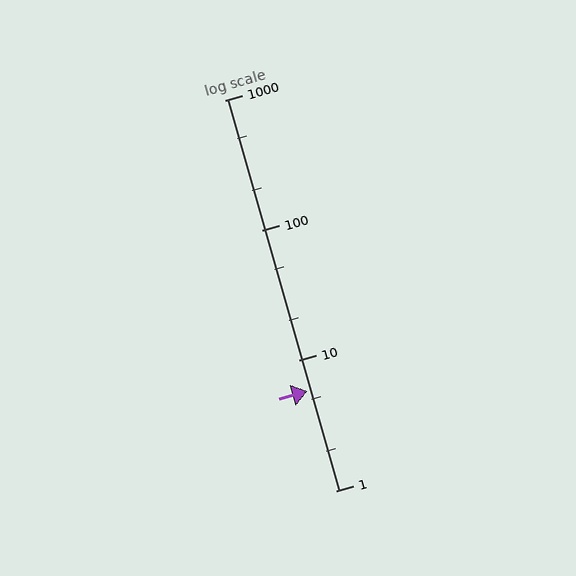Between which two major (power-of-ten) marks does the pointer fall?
The pointer is between 1 and 10.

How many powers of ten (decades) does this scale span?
The scale spans 3 decades, from 1 to 1000.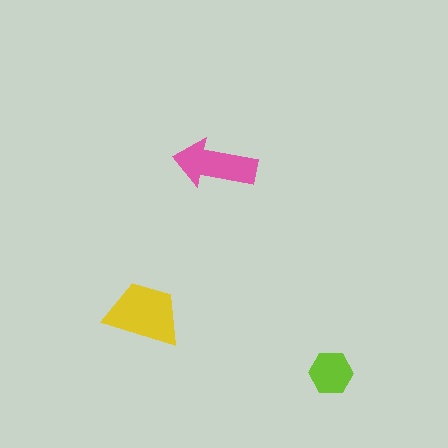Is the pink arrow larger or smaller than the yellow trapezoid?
Smaller.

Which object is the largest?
The yellow trapezoid.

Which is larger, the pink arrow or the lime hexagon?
The pink arrow.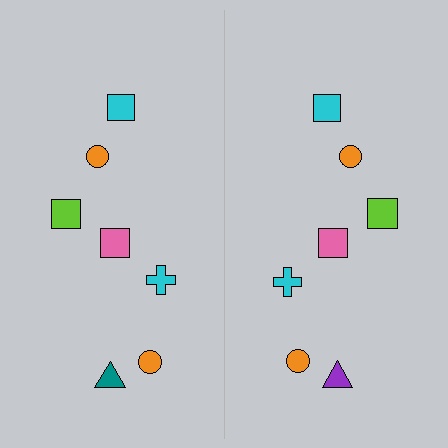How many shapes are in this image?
There are 14 shapes in this image.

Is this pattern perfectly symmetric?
No, the pattern is not perfectly symmetric. The purple triangle on the right side breaks the symmetry — its mirror counterpart is teal.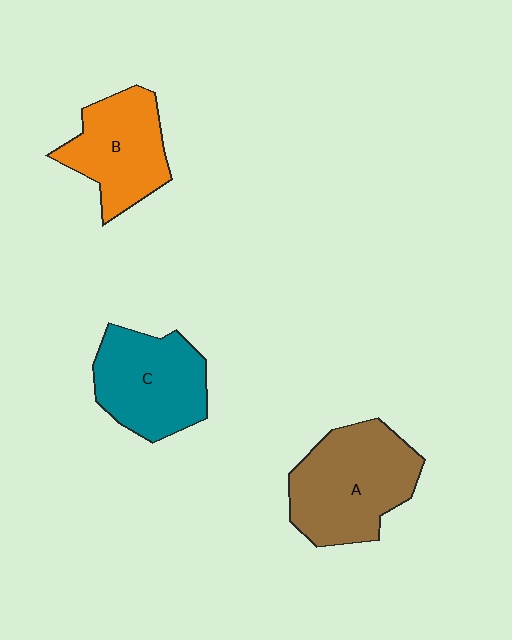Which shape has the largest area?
Shape A (brown).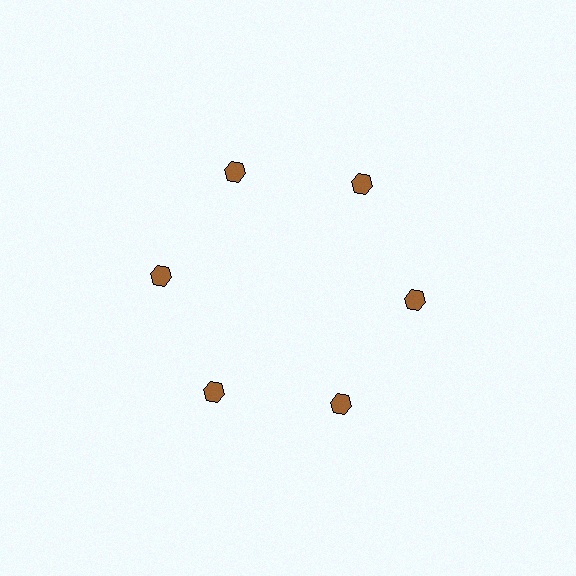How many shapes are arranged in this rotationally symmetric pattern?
There are 6 shapes, arranged in 6 groups of 1.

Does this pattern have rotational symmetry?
Yes, this pattern has 6-fold rotational symmetry. It looks the same after rotating 60 degrees around the center.